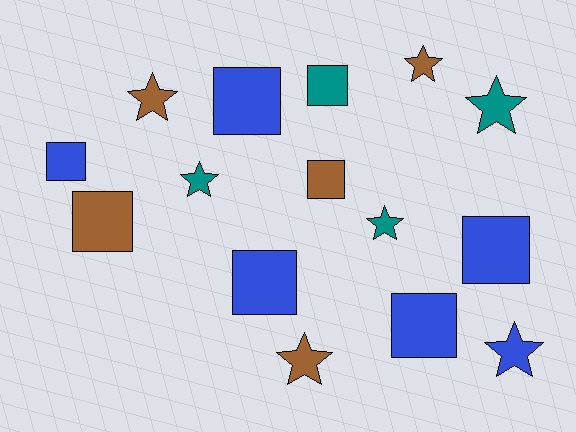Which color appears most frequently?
Blue, with 6 objects.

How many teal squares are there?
There is 1 teal square.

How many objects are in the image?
There are 15 objects.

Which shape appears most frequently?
Square, with 8 objects.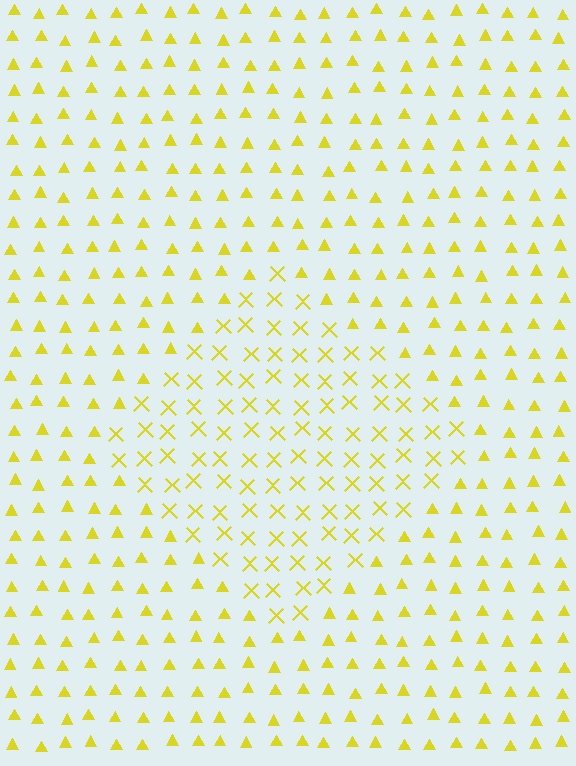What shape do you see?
I see a diamond.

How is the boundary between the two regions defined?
The boundary is defined by a change in element shape: X marks inside vs. triangles outside. All elements share the same color and spacing.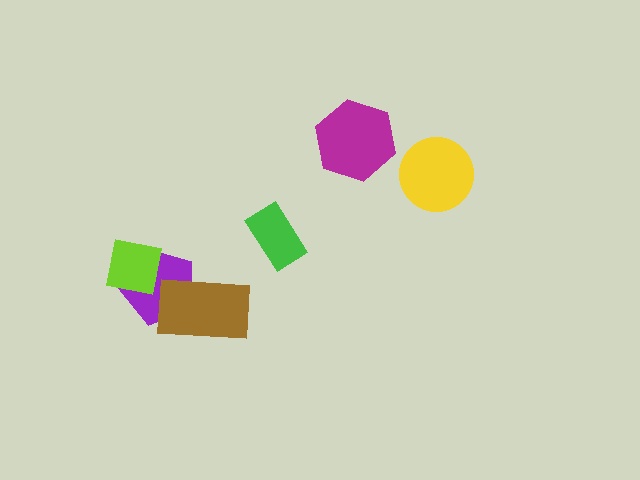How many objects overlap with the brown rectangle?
1 object overlaps with the brown rectangle.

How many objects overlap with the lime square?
1 object overlaps with the lime square.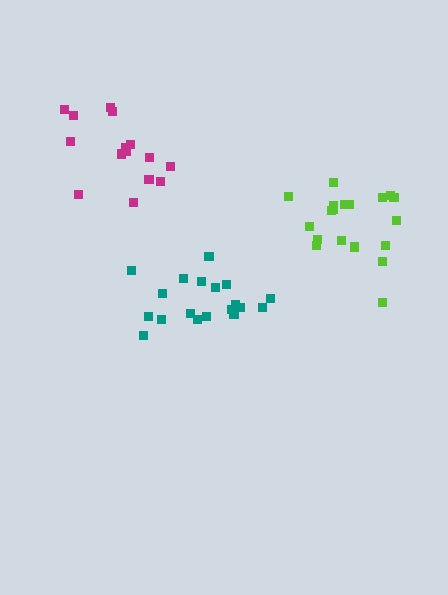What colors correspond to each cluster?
The clusters are colored: teal, magenta, lime.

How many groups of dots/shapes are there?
There are 3 groups.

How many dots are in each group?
Group 1: 19 dots, Group 2: 15 dots, Group 3: 19 dots (53 total).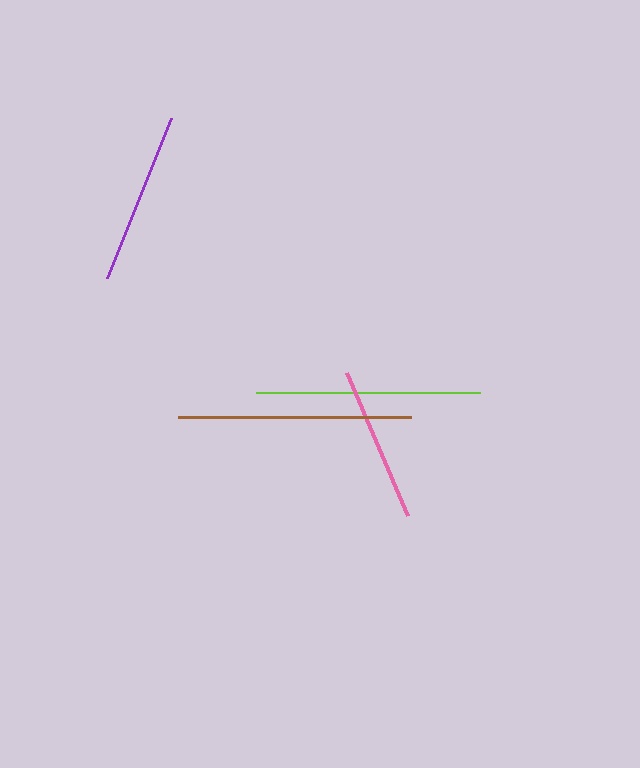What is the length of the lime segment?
The lime segment is approximately 224 pixels long.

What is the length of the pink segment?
The pink segment is approximately 156 pixels long.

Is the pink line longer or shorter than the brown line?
The brown line is longer than the pink line.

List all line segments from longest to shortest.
From longest to shortest: brown, lime, purple, pink.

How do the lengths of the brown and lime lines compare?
The brown and lime lines are approximately the same length.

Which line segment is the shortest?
The pink line is the shortest at approximately 156 pixels.